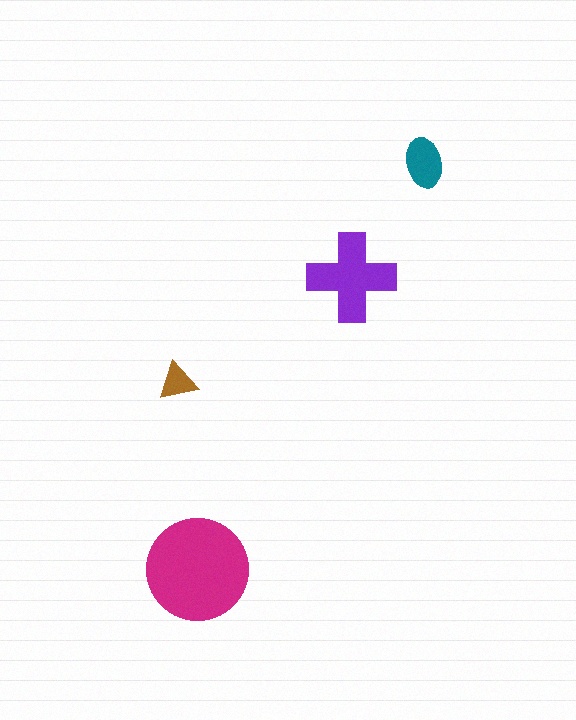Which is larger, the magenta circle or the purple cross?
The magenta circle.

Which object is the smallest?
The brown triangle.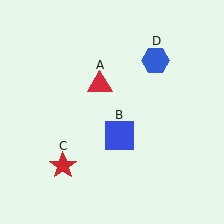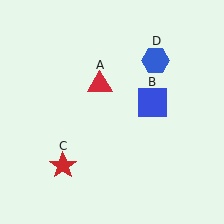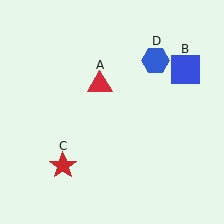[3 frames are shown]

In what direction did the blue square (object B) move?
The blue square (object B) moved up and to the right.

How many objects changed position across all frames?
1 object changed position: blue square (object B).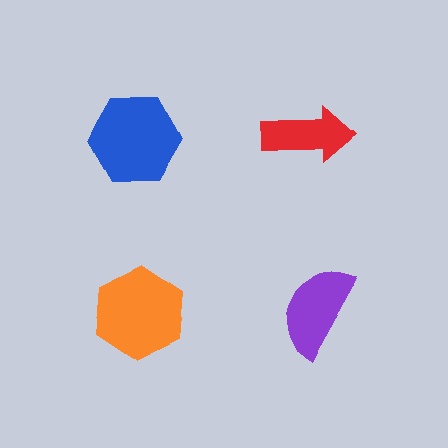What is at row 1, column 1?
A blue hexagon.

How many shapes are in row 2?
2 shapes.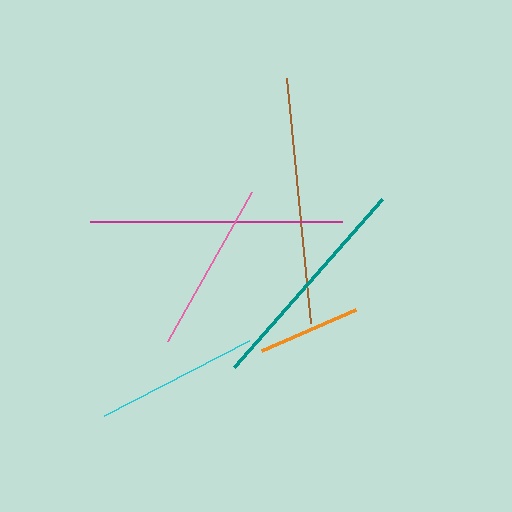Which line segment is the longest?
The magenta line is the longest at approximately 253 pixels.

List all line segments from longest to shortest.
From longest to shortest: magenta, brown, teal, pink, cyan, orange.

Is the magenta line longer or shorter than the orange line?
The magenta line is longer than the orange line.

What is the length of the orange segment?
The orange segment is approximately 103 pixels long.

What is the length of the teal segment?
The teal segment is approximately 224 pixels long.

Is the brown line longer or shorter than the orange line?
The brown line is longer than the orange line.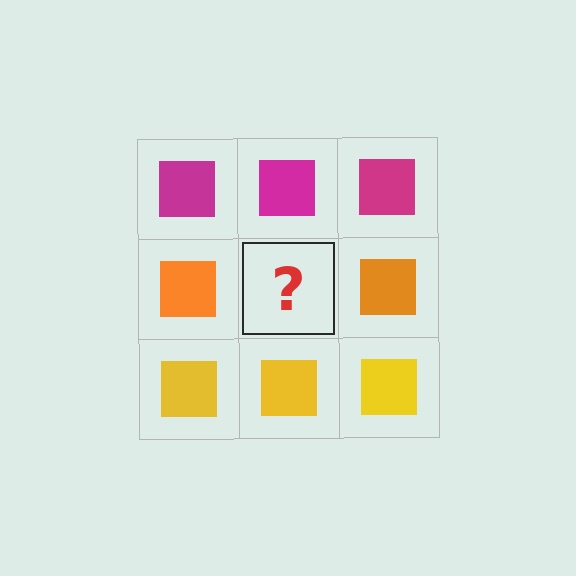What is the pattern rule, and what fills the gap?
The rule is that each row has a consistent color. The gap should be filled with an orange square.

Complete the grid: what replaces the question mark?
The question mark should be replaced with an orange square.